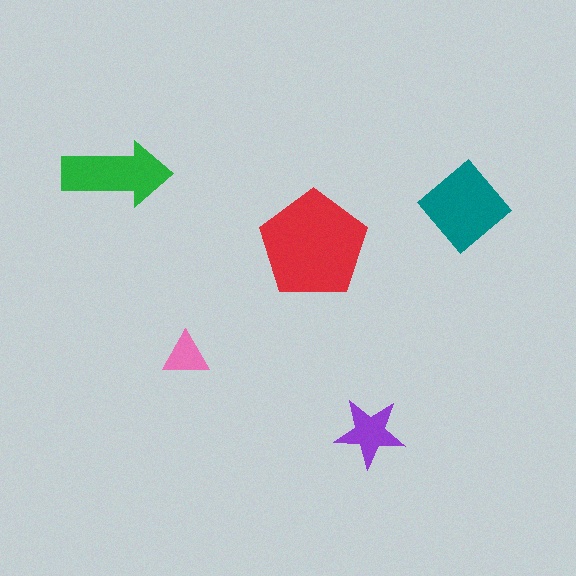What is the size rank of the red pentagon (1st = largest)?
1st.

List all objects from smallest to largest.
The pink triangle, the purple star, the green arrow, the teal diamond, the red pentagon.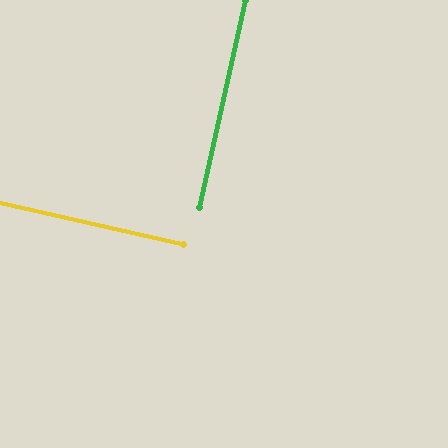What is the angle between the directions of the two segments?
Approximately 90 degrees.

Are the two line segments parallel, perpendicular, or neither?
Perpendicular — they meet at approximately 90°.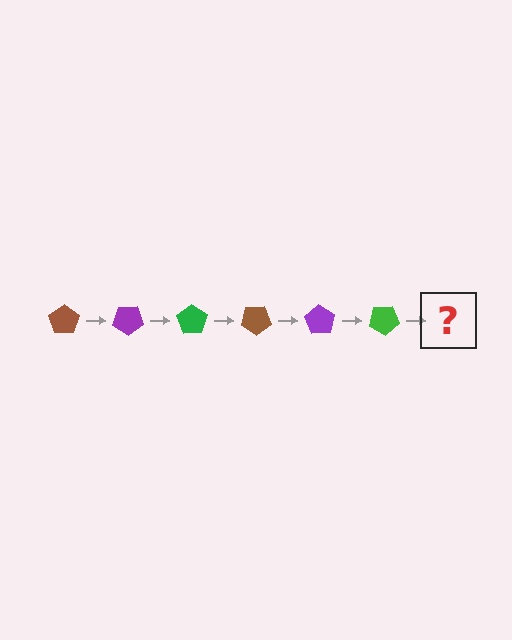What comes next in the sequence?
The next element should be a brown pentagon, rotated 210 degrees from the start.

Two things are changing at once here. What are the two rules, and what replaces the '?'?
The two rules are that it rotates 35 degrees each step and the color cycles through brown, purple, and green. The '?' should be a brown pentagon, rotated 210 degrees from the start.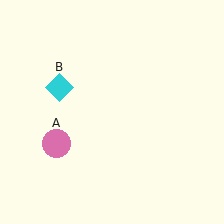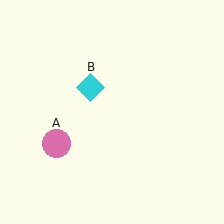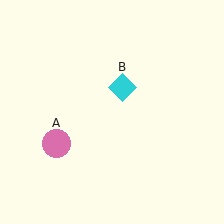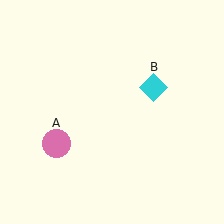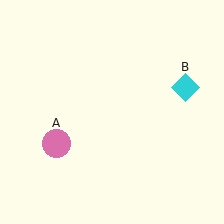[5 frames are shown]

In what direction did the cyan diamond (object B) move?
The cyan diamond (object B) moved right.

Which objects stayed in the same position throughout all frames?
Pink circle (object A) remained stationary.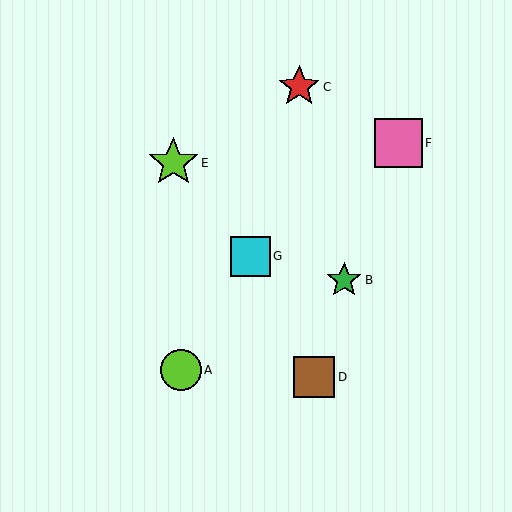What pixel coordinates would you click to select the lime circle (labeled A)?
Click at (181, 370) to select the lime circle A.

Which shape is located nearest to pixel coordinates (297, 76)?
The red star (labeled C) at (299, 87) is nearest to that location.